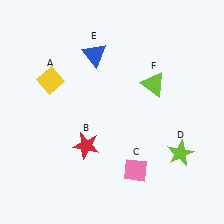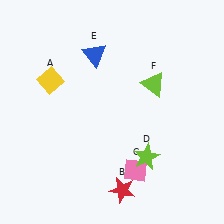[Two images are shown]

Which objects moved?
The objects that moved are: the red star (B), the lime star (D).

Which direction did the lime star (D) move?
The lime star (D) moved left.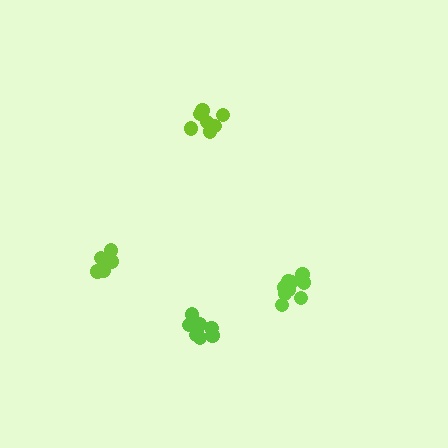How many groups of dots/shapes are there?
There are 4 groups.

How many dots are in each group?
Group 1: 9 dots, Group 2: 5 dots, Group 3: 7 dots, Group 4: 8 dots (29 total).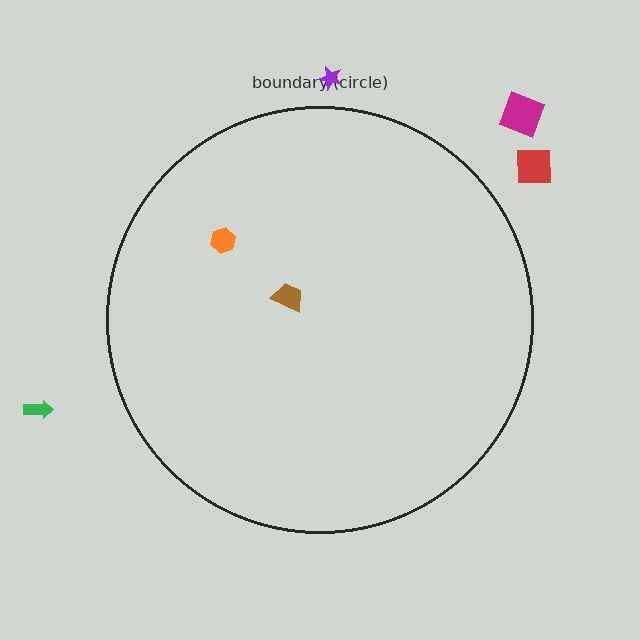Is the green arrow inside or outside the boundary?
Outside.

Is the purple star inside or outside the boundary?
Outside.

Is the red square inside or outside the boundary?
Outside.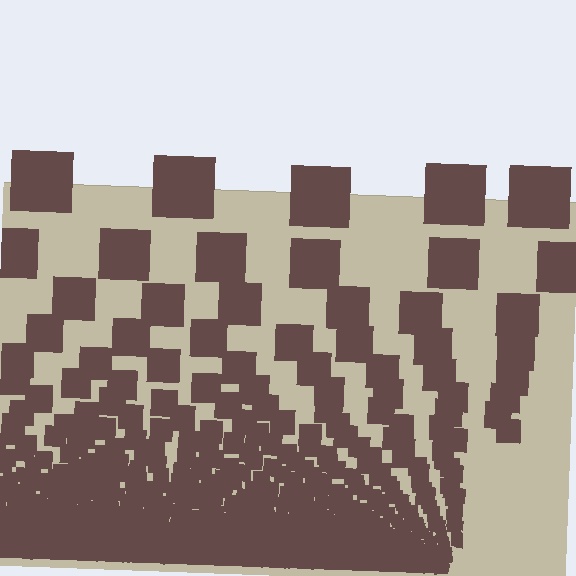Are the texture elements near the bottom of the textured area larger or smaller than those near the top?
Smaller. The gradient is inverted — elements near the bottom are smaller and denser.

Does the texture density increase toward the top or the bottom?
Density increases toward the bottom.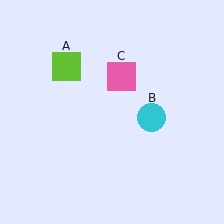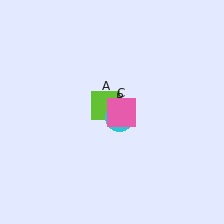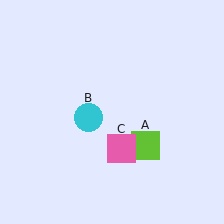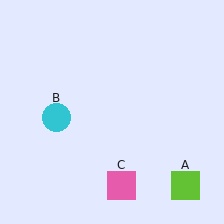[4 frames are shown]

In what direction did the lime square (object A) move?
The lime square (object A) moved down and to the right.